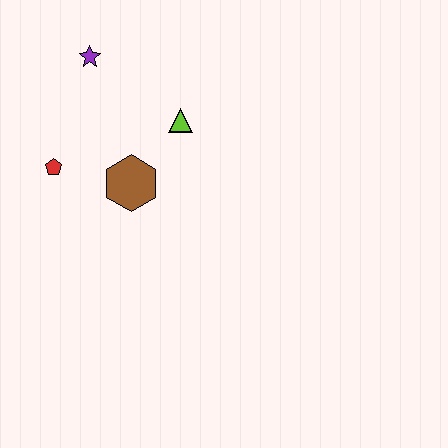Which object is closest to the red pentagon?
The brown hexagon is closest to the red pentagon.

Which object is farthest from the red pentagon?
The lime triangle is farthest from the red pentagon.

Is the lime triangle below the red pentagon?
No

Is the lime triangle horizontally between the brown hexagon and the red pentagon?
No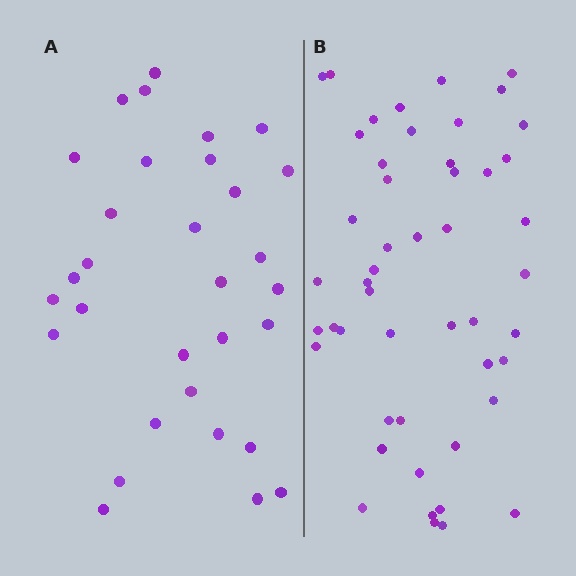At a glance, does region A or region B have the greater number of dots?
Region B (the right region) has more dots.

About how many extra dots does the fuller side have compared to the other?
Region B has approximately 20 more dots than region A.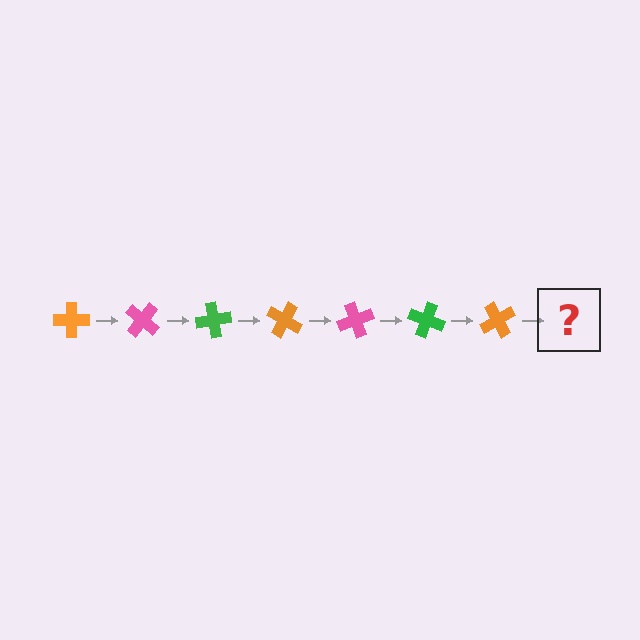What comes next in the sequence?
The next element should be a pink cross, rotated 280 degrees from the start.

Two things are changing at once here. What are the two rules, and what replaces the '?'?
The two rules are that it rotates 40 degrees each step and the color cycles through orange, pink, and green. The '?' should be a pink cross, rotated 280 degrees from the start.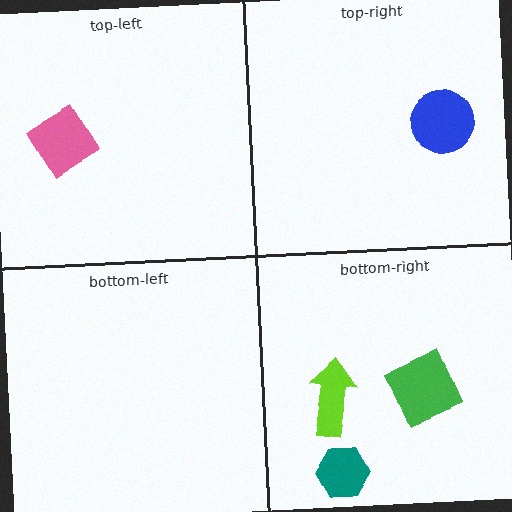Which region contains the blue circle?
The top-right region.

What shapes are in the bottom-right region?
The green square, the teal hexagon, the lime arrow.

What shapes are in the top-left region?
The pink diamond.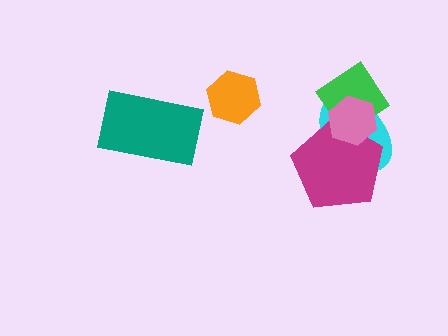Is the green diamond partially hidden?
Yes, it is partially covered by another shape.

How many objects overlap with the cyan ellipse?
3 objects overlap with the cyan ellipse.